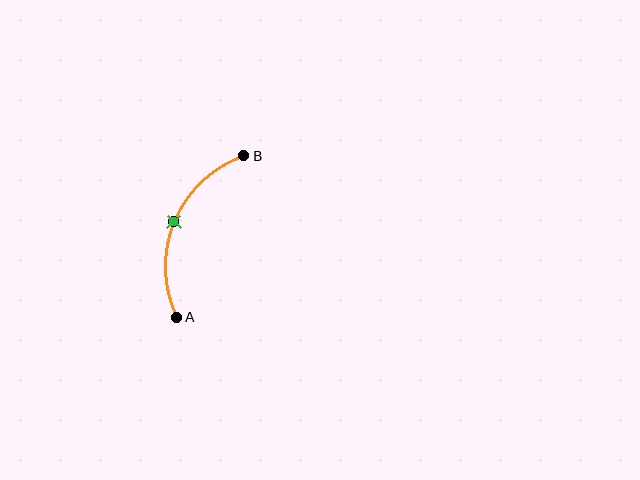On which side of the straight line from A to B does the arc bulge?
The arc bulges to the left of the straight line connecting A and B.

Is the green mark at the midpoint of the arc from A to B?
Yes. The green mark lies on the arc at equal arc-length from both A and B — it is the arc midpoint.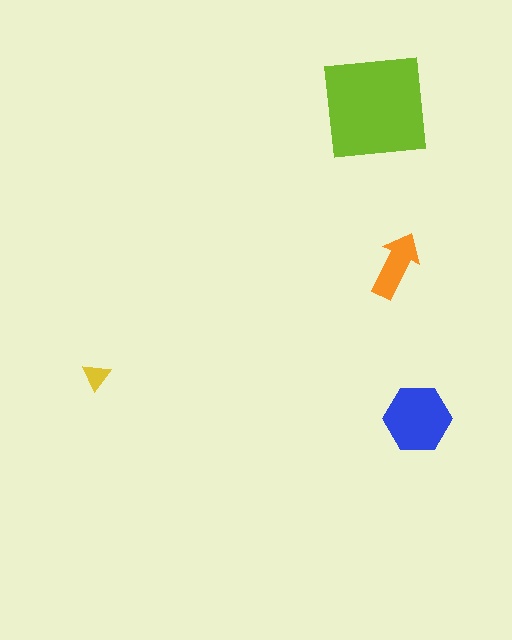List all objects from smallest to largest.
The yellow triangle, the orange arrow, the blue hexagon, the lime square.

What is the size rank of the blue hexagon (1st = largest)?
2nd.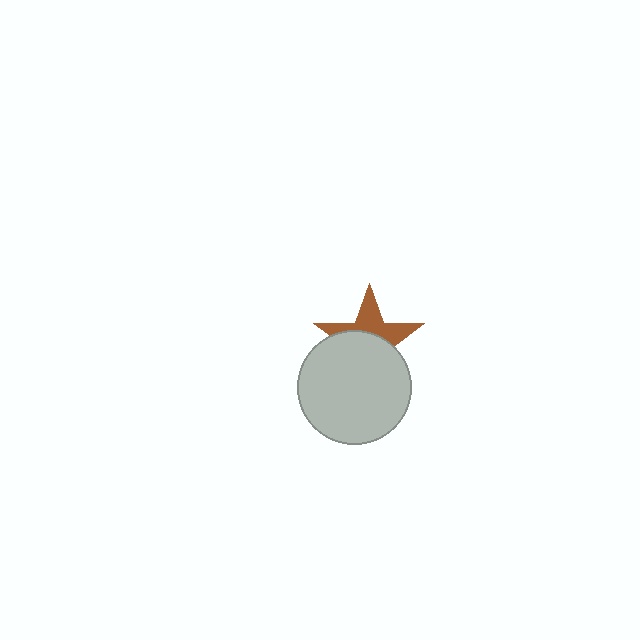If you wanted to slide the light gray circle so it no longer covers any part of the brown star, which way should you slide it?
Slide it down — that is the most direct way to separate the two shapes.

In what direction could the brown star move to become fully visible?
The brown star could move up. That would shift it out from behind the light gray circle entirely.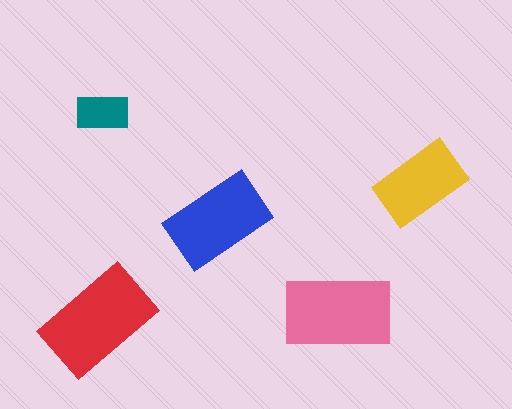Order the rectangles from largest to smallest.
the red one, the pink one, the blue one, the yellow one, the teal one.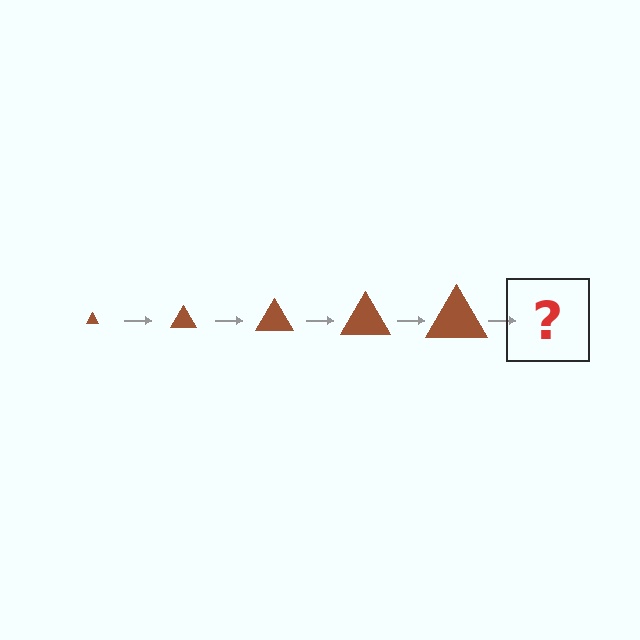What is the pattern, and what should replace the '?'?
The pattern is that the triangle gets progressively larger each step. The '?' should be a brown triangle, larger than the previous one.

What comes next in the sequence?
The next element should be a brown triangle, larger than the previous one.